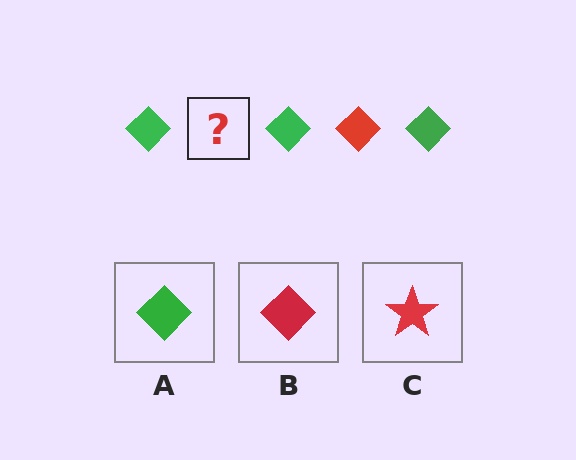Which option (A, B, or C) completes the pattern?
B.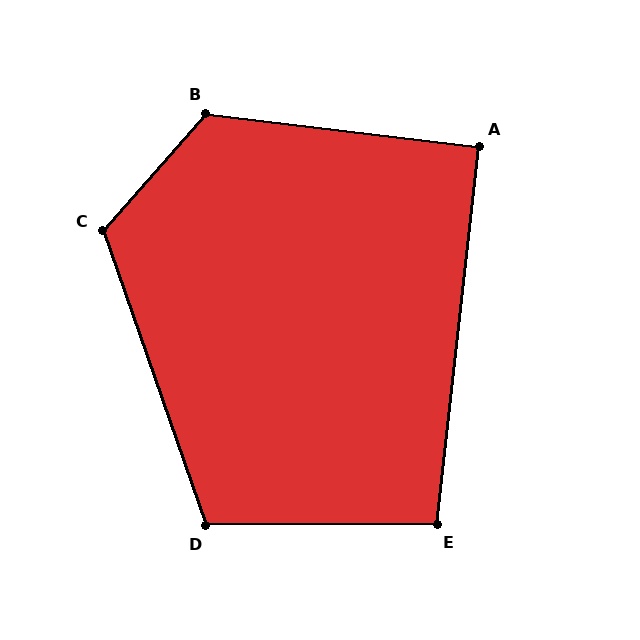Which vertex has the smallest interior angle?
A, at approximately 90 degrees.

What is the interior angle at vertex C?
Approximately 119 degrees (obtuse).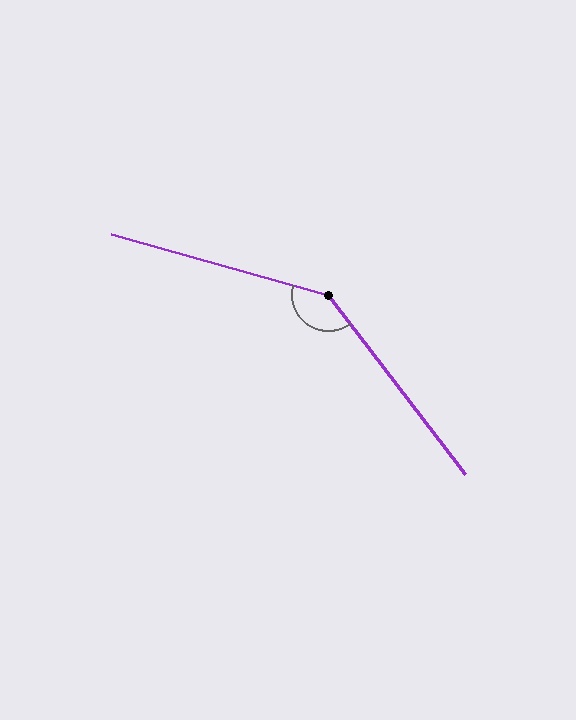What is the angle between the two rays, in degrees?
Approximately 143 degrees.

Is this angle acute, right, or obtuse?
It is obtuse.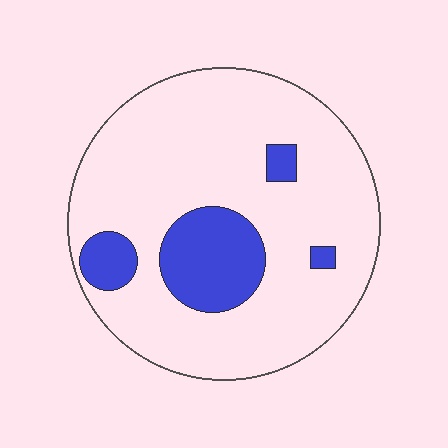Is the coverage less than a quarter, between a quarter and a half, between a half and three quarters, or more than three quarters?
Less than a quarter.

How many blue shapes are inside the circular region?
4.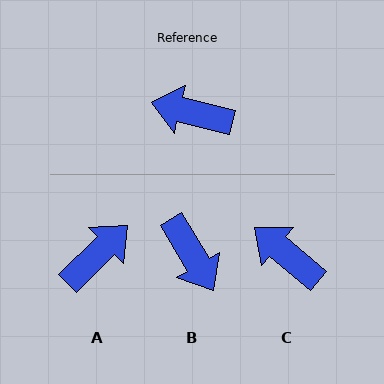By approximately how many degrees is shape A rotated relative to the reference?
Approximately 122 degrees clockwise.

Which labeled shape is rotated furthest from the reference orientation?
B, about 134 degrees away.